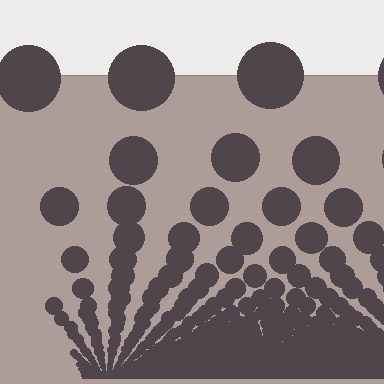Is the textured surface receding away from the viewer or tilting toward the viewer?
The surface appears to tilt toward the viewer. Texture elements get larger and sparser toward the top.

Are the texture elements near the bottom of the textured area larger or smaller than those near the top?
Smaller. The gradient is inverted — elements near the bottom are smaller and denser.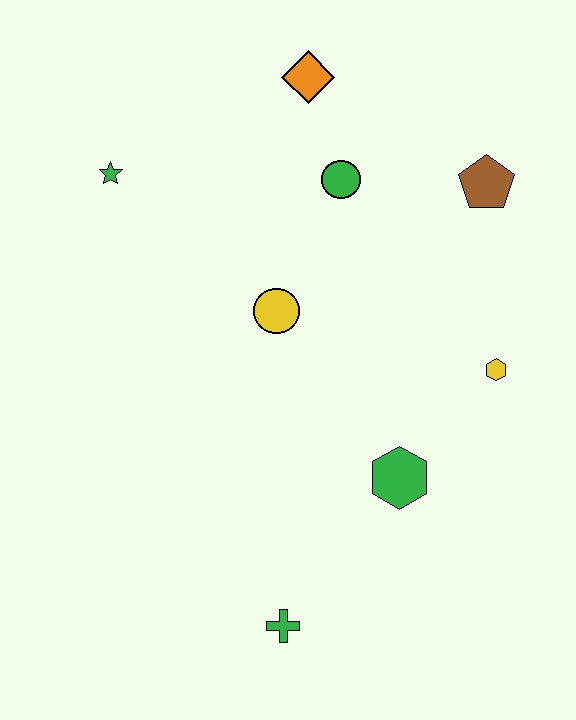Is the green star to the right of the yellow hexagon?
No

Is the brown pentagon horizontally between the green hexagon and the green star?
No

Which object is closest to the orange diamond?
The green circle is closest to the orange diamond.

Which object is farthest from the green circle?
The green cross is farthest from the green circle.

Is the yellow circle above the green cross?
Yes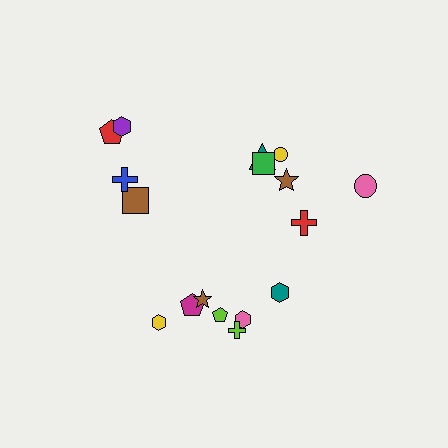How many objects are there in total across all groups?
There are 17 objects.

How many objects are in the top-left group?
There are 4 objects.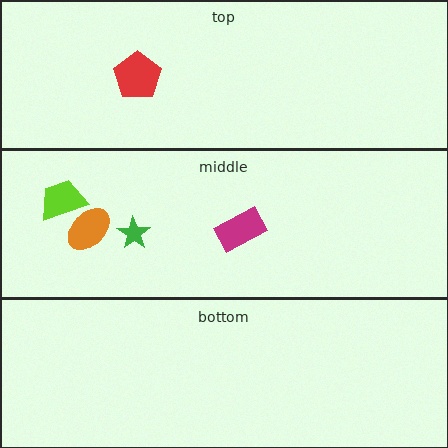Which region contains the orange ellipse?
The middle region.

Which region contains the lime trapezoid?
The middle region.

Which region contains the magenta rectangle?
The middle region.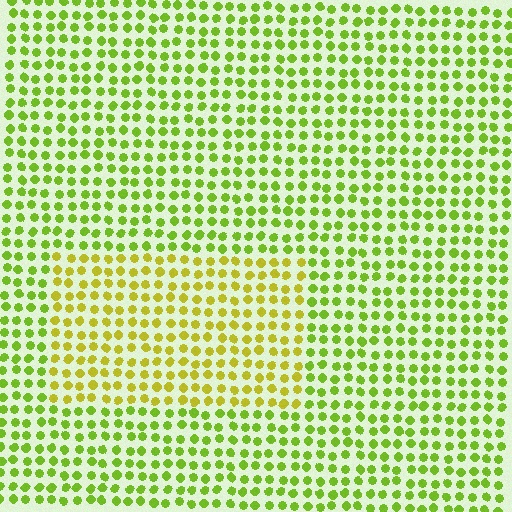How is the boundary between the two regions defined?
The boundary is defined purely by a slight shift in hue (about 29 degrees). Spacing, size, and orientation are identical on both sides.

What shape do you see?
I see a rectangle.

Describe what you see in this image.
The image is filled with small lime elements in a uniform arrangement. A rectangle-shaped region is visible where the elements are tinted to a slightly different hue, forming a subtle color boundary.